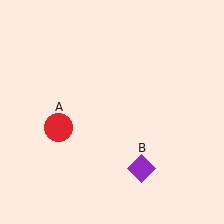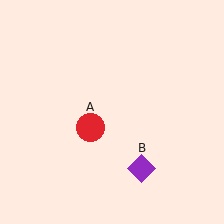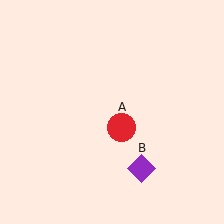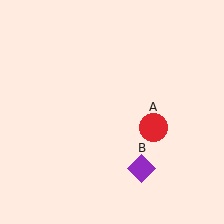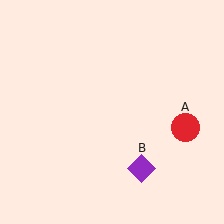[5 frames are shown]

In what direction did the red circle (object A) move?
The red circle (object A) moved right.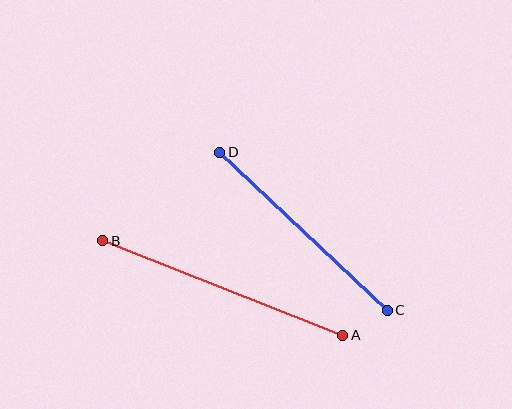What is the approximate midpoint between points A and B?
The midpoint is at approximately (223, 288) pixels.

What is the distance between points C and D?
The distance is approximately 230 pixels.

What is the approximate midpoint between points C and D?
The midpoint is at approximately (304, 231) pixels.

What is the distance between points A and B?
The distance is approximately 258 pixels.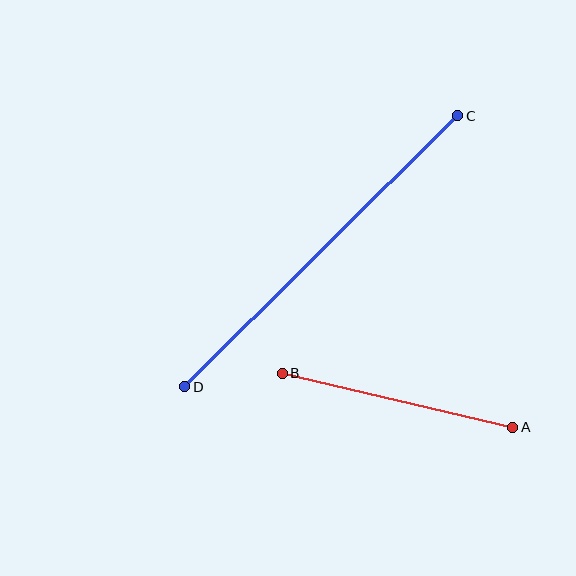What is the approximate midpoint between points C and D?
The midpoint is at approximately (321, 251) pixels.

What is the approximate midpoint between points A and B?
The midpoint is at approximately (397, 400) pixels.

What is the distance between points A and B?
The distance is approximately 237 pixels.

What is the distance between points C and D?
The distance is approximately 385 pixels.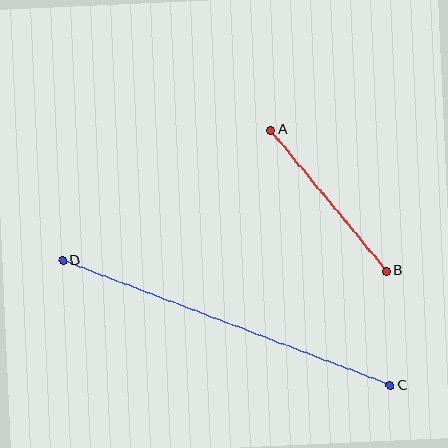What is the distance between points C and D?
The distance is approximately 350 pixels.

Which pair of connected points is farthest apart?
Points C and D are farthest apart.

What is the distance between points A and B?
The distance is approximately 183 pixels.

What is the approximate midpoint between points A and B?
The midpoint is at approximately (329, 201) pixels.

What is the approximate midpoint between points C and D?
The midpoint is at approximately (227, 323) pixels.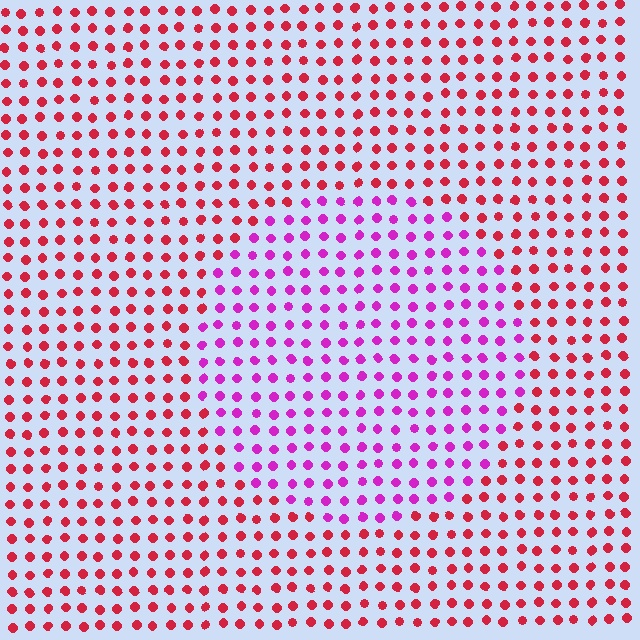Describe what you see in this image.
The image is filled with small red elements in a uniform arrangement. A circle-shaped region is visible where the elements are tinted to a slightly different hue, forming a subtle color boundary.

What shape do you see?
I see a circle.